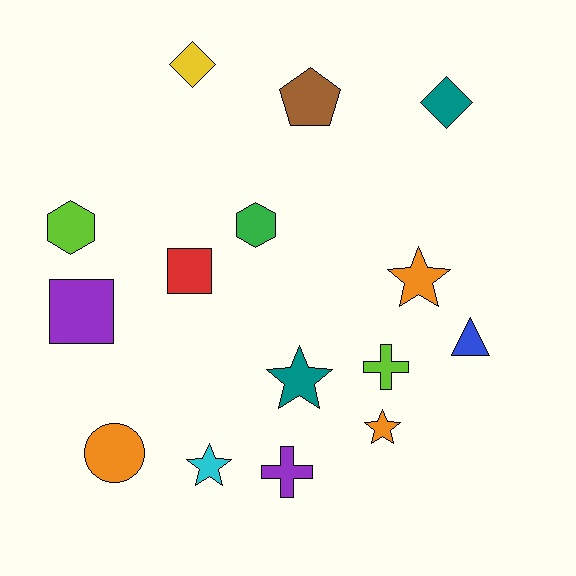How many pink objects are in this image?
There are no pink objects.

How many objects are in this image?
There are 15 objects.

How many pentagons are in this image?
There is 1 pentagon.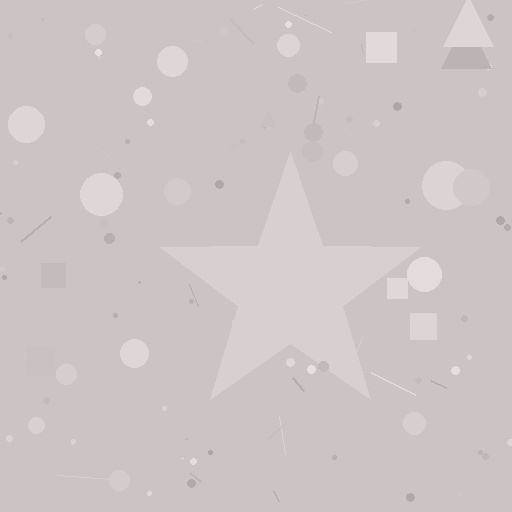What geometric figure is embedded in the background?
A star is embedded in the background.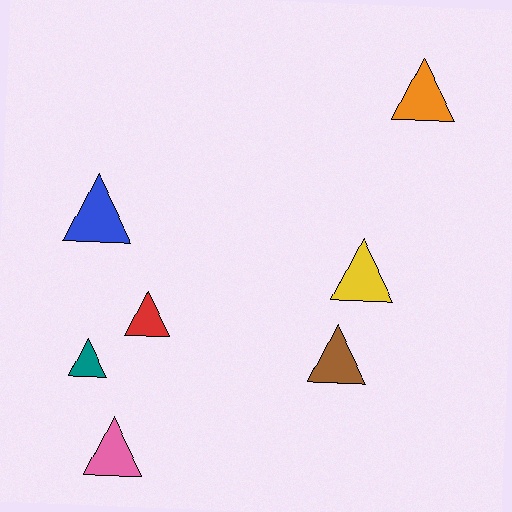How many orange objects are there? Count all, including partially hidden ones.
There is 1 orange object.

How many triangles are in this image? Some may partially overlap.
There are 7 triangles.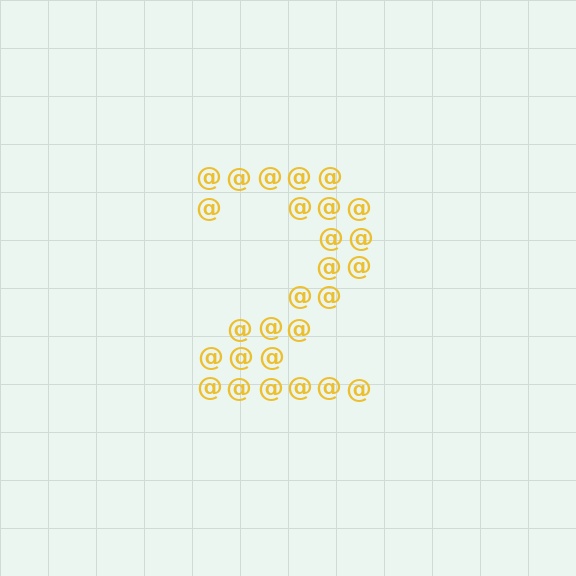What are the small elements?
The small elements are at signs.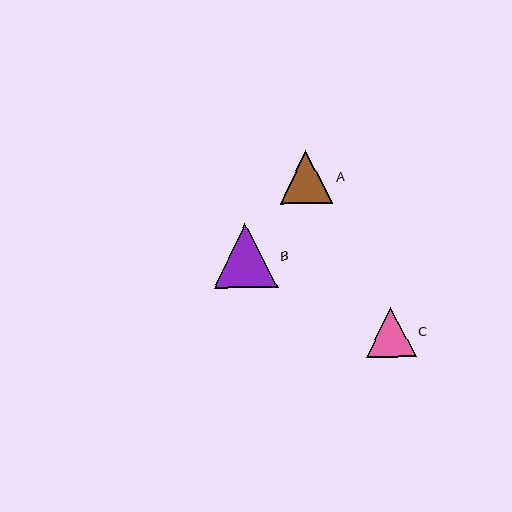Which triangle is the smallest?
Triangle C is the smallest with a size of approximately 50 pixels.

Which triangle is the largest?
Triangle B is the largest with a size of approximately 64 pixels.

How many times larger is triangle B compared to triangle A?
Triangle B is approximately 1.2 times the size of triangle A.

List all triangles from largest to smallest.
From largest to smallest: B, A, C.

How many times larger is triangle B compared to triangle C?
Triangle B is approximately 1.3 times the size of triangle C.